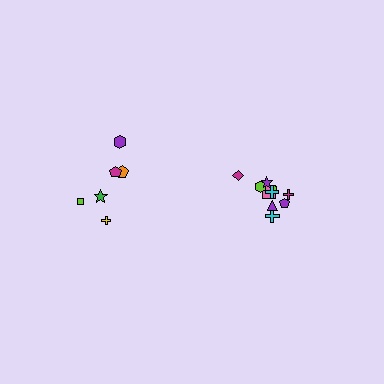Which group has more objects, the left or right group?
The right group.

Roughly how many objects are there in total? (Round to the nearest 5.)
Roughly 15 objects in total.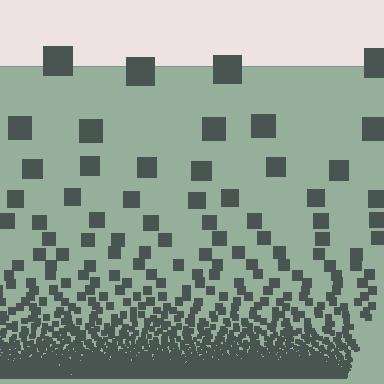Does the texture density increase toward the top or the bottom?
Density increases toward the bottom.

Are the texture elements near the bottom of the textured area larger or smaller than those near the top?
Smaller. The gradient is inverted — elements near the bottom are smaller and denser.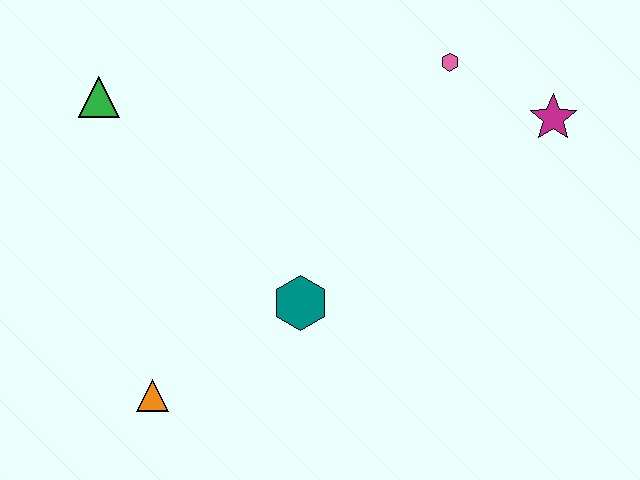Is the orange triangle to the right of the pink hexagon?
No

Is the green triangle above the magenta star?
Yes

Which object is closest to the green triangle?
The teal hexagon is closest to the green triangle.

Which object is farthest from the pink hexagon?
The orange triangle is farthest from the pink hexagon.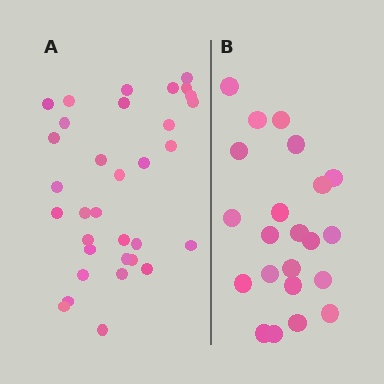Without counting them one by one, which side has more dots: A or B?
Region A (the left region) has more dots.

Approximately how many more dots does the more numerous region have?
Region A has roughly 12 or so more dots than region B.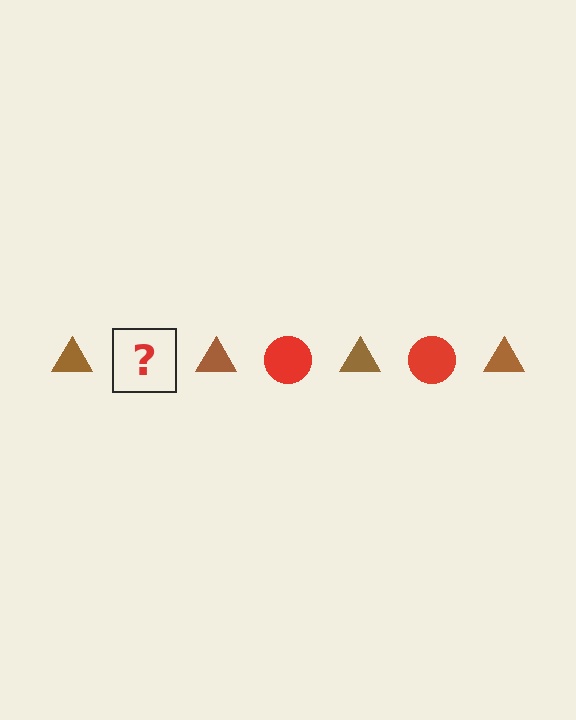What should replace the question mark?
The question mark should be replaced with a red circle.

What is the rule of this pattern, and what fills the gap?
The rule is that the pattern alternates between brown triangle and red circle. The gap should be filled with a red circle.